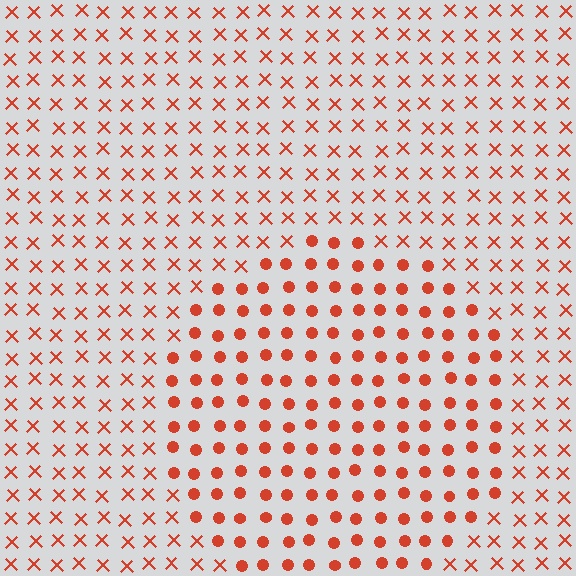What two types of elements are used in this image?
The image uses circles inside the circle region and X marks outside it.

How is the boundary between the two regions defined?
The boundary is defined by a change in element shape: circles inside vs. X marks outside. All elements share the same color and spacing.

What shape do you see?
I see a circle.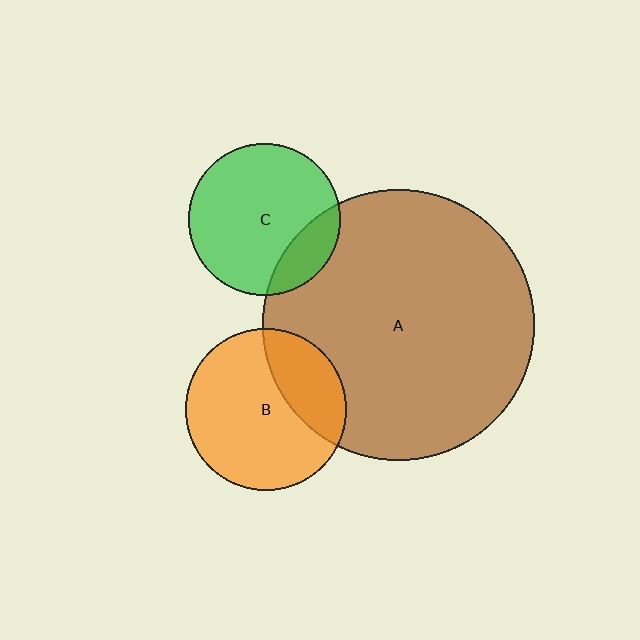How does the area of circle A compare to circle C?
Approximately 3.2 times.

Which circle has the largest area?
Circle A (brown).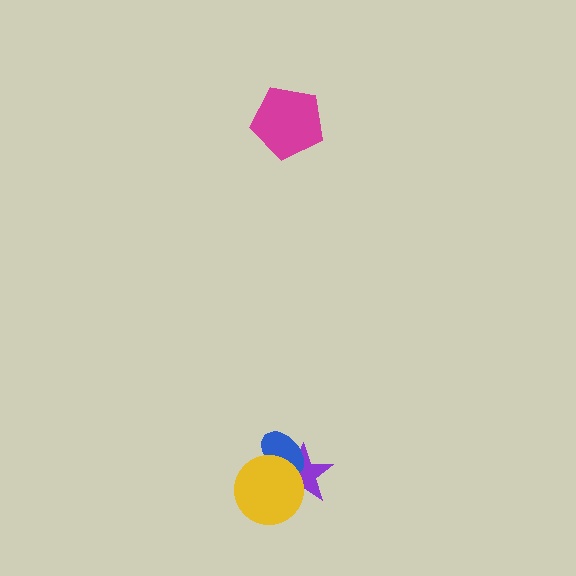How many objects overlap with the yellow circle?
2 objects overlap with the yellow circle.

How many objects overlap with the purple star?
2 objects overlap with the purple star.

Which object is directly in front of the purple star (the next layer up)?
The blue ellipse is directly in front of the purple star.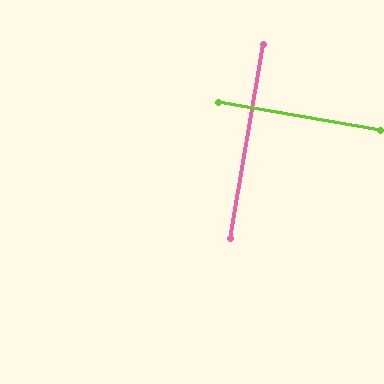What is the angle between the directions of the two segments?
Approximately 90 degrees.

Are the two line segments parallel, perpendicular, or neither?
Perpendicular — they meet at approximately 90°.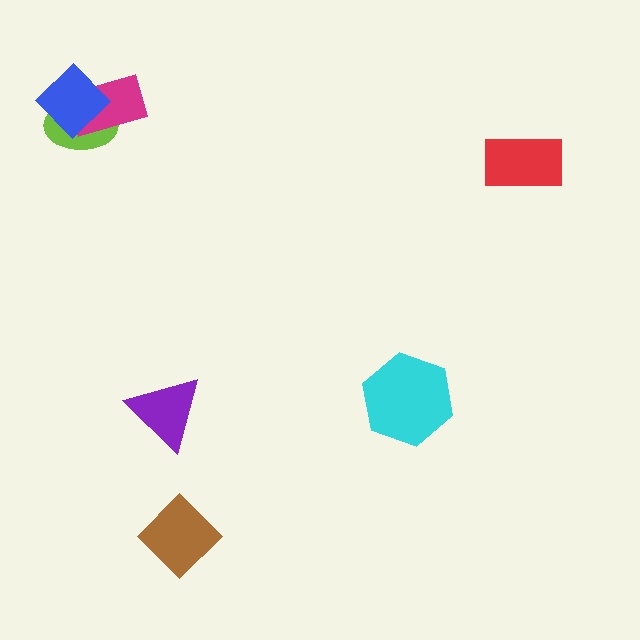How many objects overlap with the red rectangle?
0 objects overlap with the red rectangle.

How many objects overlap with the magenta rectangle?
2 objects overlap with the magenta rectangle.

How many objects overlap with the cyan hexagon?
0 objects overlap with the cyan hexagon.